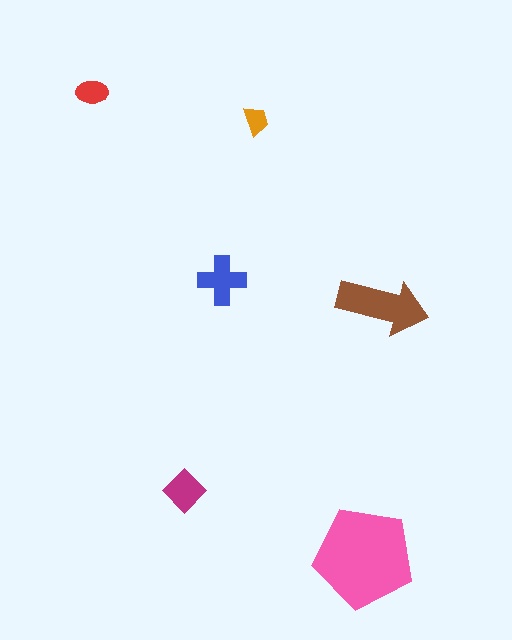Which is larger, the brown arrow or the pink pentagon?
The pink pentagon.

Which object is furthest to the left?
The red ellipse is leftmost.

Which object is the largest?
The pink pentagon.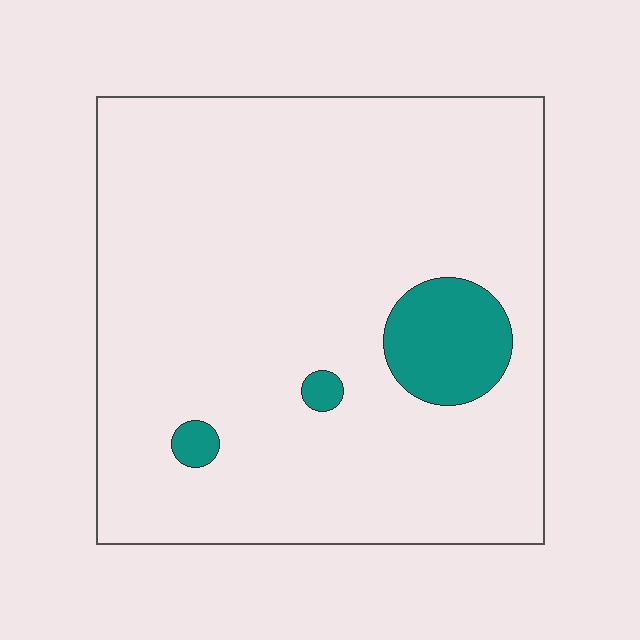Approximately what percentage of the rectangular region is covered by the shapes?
Approximately 10%.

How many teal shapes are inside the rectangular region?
3.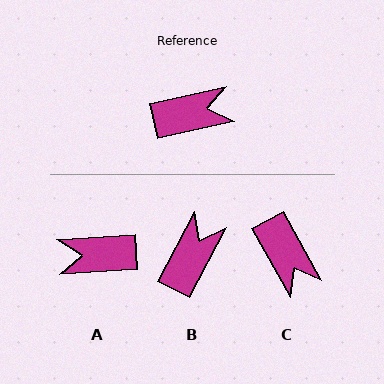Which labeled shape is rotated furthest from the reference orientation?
A, about 171 degrees away.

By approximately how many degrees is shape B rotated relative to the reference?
Approximately 49 degrees counter-clockwise.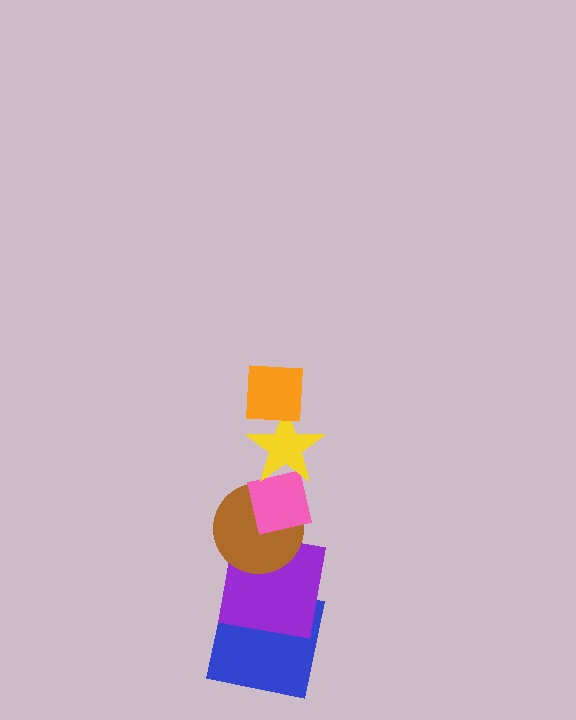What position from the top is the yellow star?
The yellow star is 2nd from the top.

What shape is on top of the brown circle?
The pink square is on top of the brown circle.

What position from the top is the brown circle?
The brown circle is 4th from the top.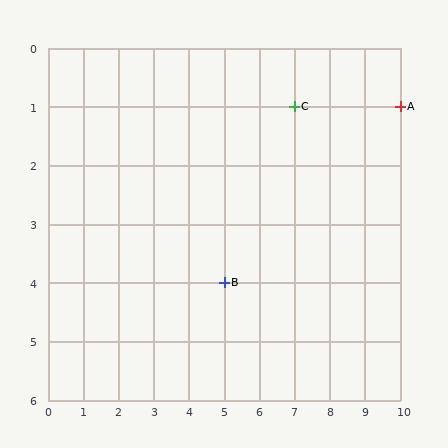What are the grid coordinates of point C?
Point C is at grid coordinates (7, 1).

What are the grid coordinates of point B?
Point B is at grid coordinates (5, 4).